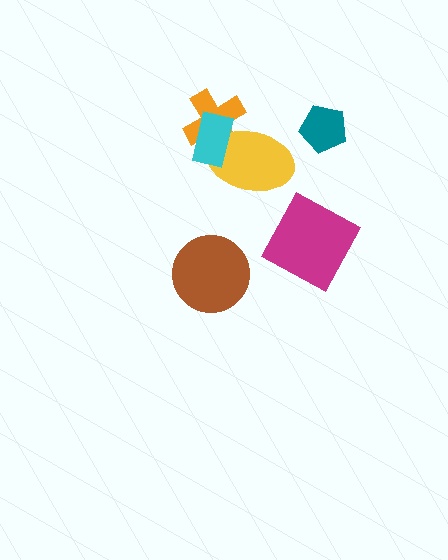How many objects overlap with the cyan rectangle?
2 objects overlap with the cyan rectangle.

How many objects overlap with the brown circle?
0 objects overlap with the brown circle.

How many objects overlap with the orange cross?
2 objects overlap with the orange cross.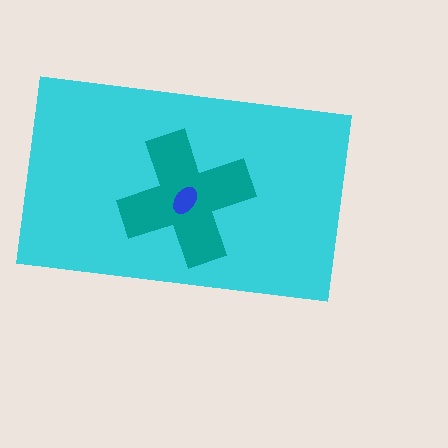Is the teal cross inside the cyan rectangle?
Yes.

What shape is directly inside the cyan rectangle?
The teal cross.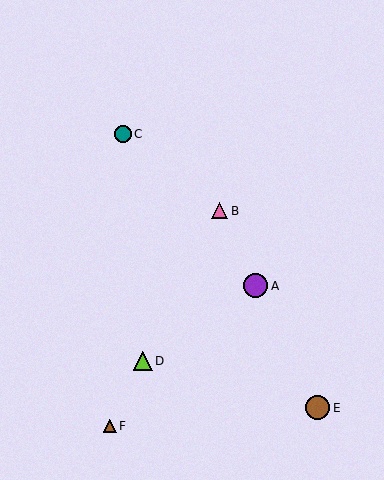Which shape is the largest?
The purple circle (labeled A) is the largest.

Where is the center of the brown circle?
The center of the brown circle is at (318, 408).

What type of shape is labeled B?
Shape B is a pink triangle.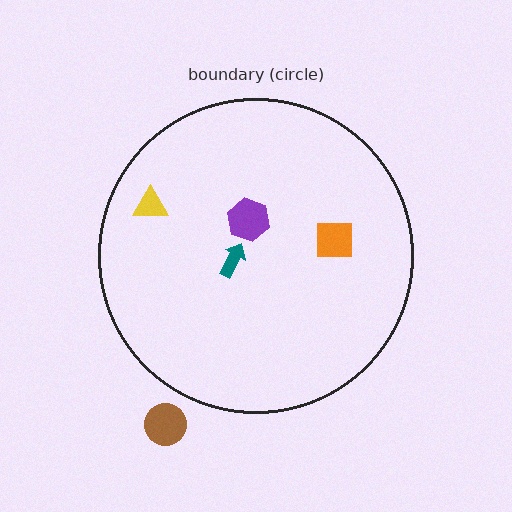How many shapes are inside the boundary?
4 inside, 1 outside.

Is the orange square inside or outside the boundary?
Inside.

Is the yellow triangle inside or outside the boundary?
Inside.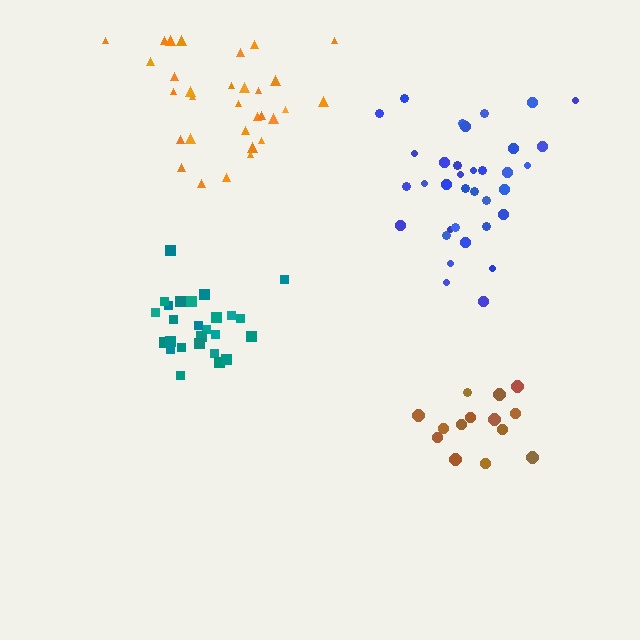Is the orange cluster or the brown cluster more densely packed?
Brown.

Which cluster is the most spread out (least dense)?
Orange.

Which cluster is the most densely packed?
Teal.